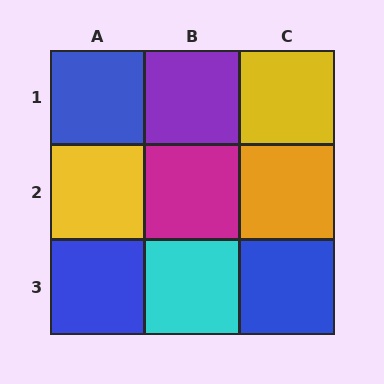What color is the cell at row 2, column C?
Orange.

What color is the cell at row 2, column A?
Yellow.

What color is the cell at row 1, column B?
Purple.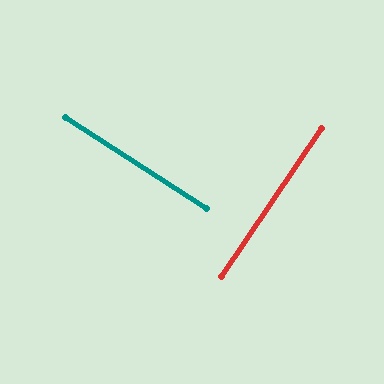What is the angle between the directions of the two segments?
Approximately 89 degrees.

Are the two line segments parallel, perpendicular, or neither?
Perpendicular — they meet at approximately 89°.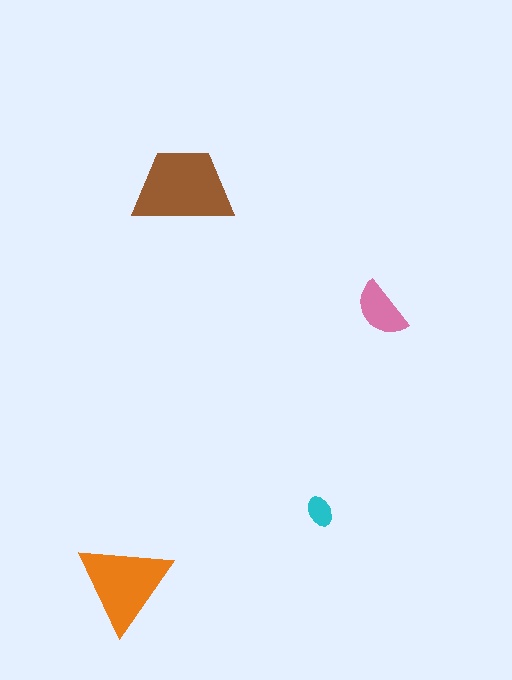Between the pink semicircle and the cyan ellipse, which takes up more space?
The pink semicircle.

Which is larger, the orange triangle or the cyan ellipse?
The orange triangle.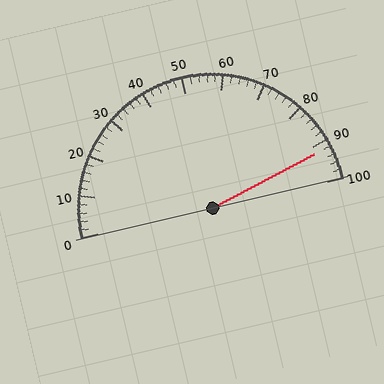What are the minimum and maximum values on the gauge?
The gauge ranges from 0 to 100.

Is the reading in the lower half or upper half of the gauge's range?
The reading is in the upper half of the range (0 to 100).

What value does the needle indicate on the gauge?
The needle indicates approximately 92.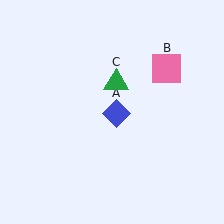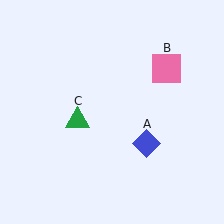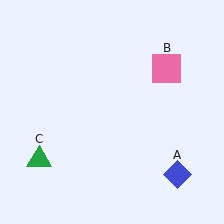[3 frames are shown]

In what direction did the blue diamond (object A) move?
The blue diamond (object A) moved down and to the right.